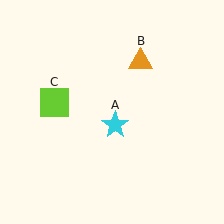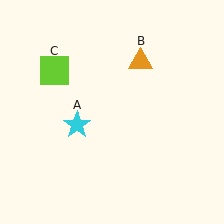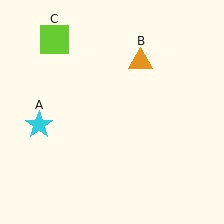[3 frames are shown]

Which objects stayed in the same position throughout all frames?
Orange triangle (object B) remained stationary.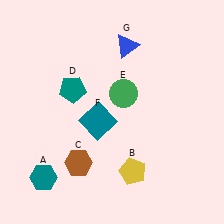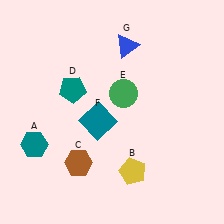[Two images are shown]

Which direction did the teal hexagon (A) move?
The teal hexagon (A) moved up.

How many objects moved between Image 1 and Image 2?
1 object moved between the two images.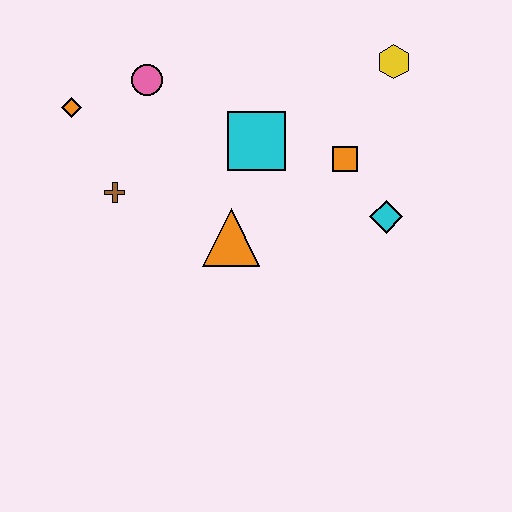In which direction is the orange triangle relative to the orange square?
The orange triangle is to the left of the orange square.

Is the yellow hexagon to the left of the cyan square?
No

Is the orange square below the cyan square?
Yes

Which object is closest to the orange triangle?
The cyan square is closest to the orange triangle.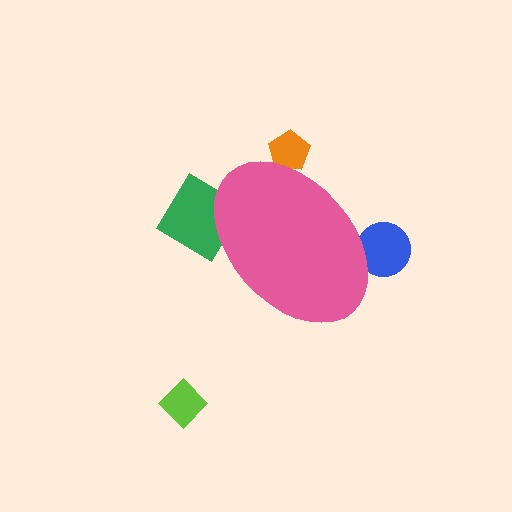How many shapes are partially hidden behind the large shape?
3 shapes are partially hidden.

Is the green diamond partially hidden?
Yes, the green diamond is partially hidden behind the pink ellipse.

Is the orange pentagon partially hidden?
Yes, the orange pentagon is partially hidden behind the pink ellipse.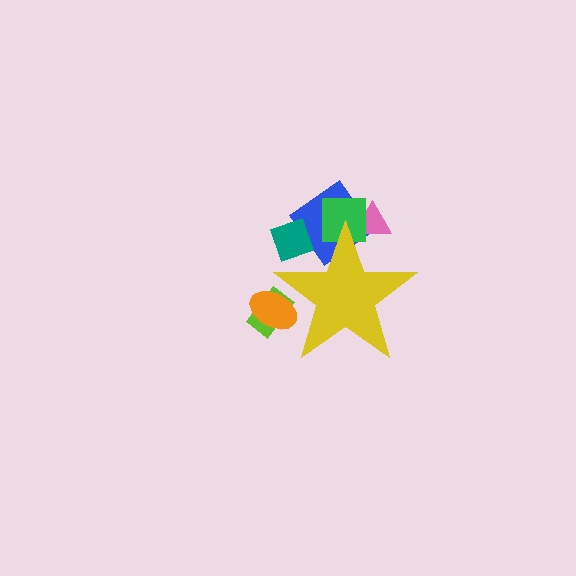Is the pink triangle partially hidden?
Yes, the pink triangle is partially hidden behind the yellow star.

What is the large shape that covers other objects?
A yellow star.